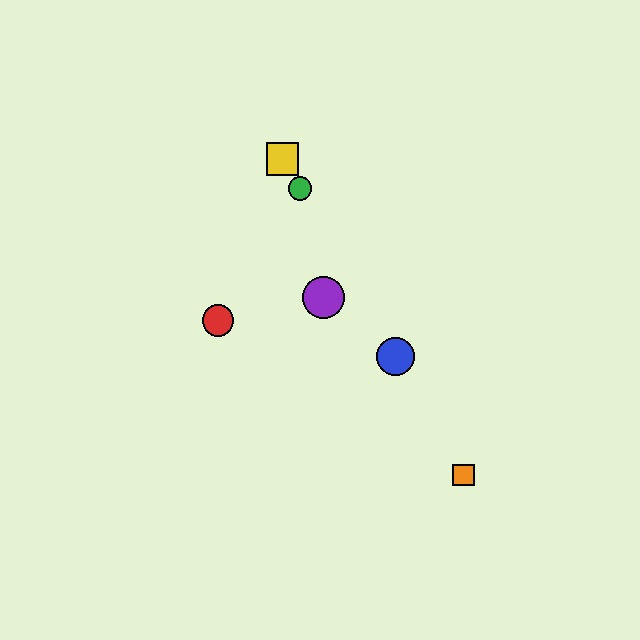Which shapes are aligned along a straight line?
The blue circle, the green circle, the yellow square, the orange square are aligned along a straight line.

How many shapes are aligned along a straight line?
4 shapes (the blue circle, the green circle, the yellow square, the orange square) are aligned along a straight line.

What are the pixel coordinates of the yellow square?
The yellow square is at (283, 159).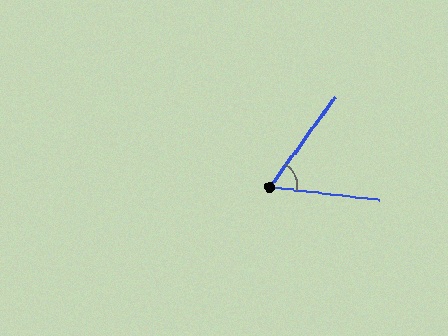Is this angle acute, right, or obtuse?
It is acute.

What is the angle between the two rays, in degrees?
Approximately 61 degrees.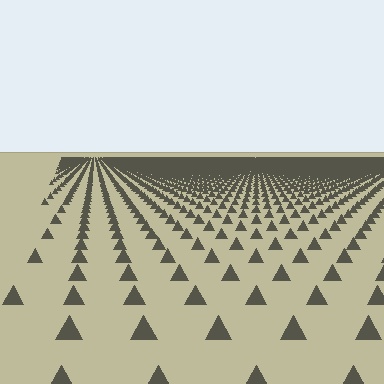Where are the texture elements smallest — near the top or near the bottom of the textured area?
Near the top.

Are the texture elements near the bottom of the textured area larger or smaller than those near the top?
Larger. Near the bottom, elements are closer to the viewer and appear at a bigger on-screen size.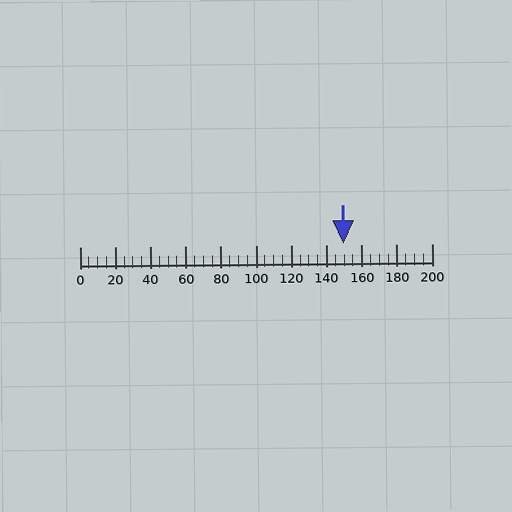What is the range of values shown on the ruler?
The ruler shows values from 0 to 200.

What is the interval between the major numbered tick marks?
The major tick marks are spaced 20 units apart.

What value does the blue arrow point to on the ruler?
The blue arrow points to approximately 150.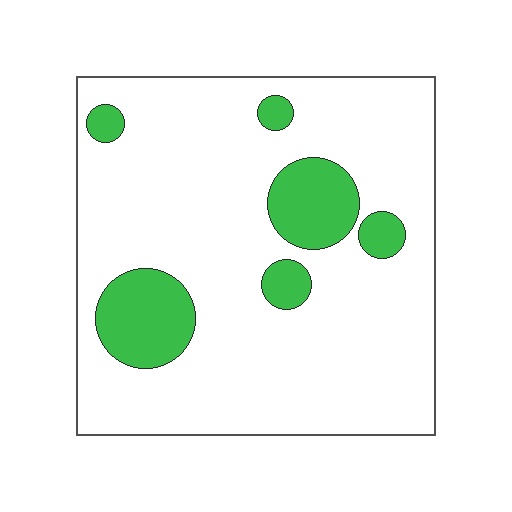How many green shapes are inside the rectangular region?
6.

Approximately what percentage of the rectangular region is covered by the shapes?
Approximately 15%.